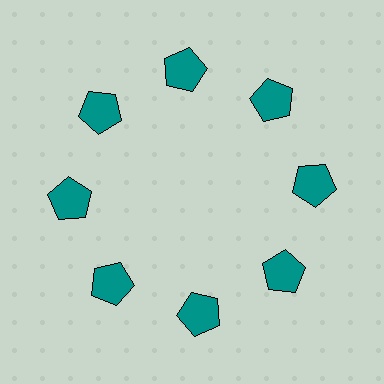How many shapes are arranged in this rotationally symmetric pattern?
There are 8 shapes, arranged in 8 groups of 1.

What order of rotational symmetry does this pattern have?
This pattern has 8-fold rotational symmetry.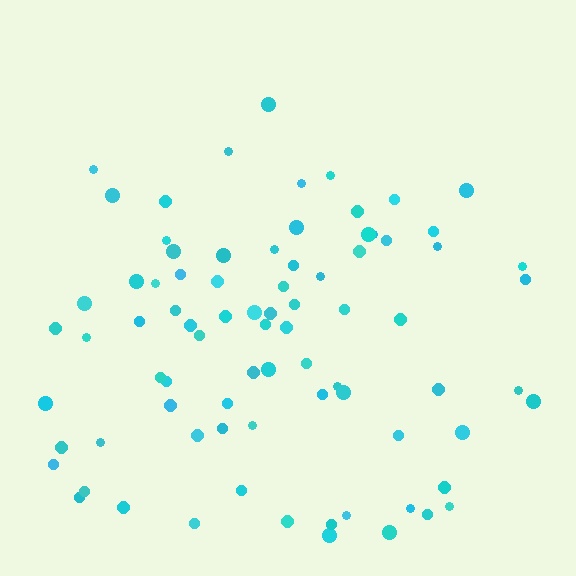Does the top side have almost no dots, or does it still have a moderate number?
Still a moderate number, just noticeably fewer than the bottom.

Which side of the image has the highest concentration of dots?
The bottom.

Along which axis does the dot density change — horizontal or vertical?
Vertical.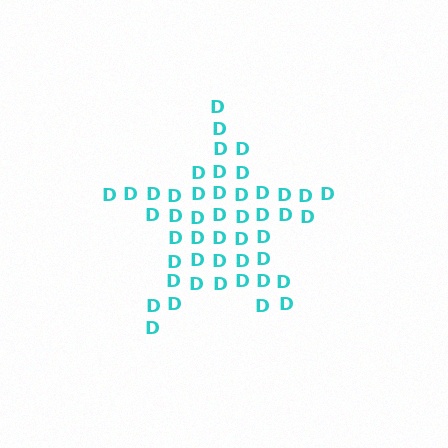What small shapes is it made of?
It is made of small letter D's.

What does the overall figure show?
The overall figure shows a star.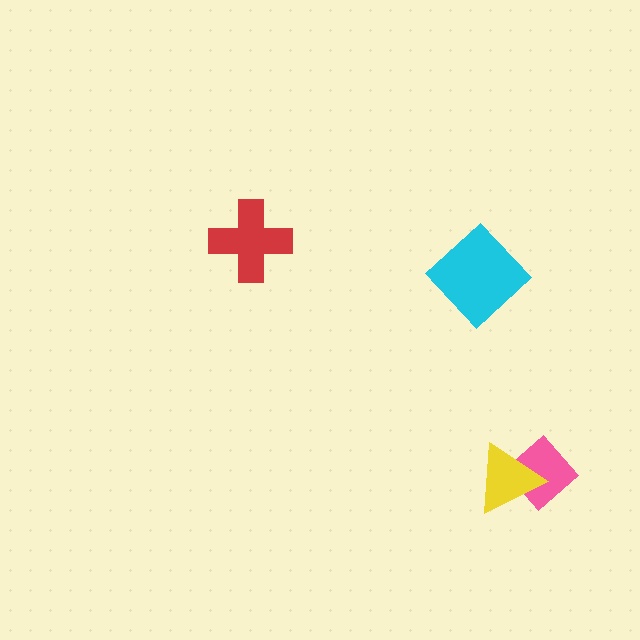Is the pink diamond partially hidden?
Yes, it is partially covered by another shape.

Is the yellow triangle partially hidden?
No, no other shape covers it.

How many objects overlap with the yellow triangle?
1 object overlaps with the yellow triangle.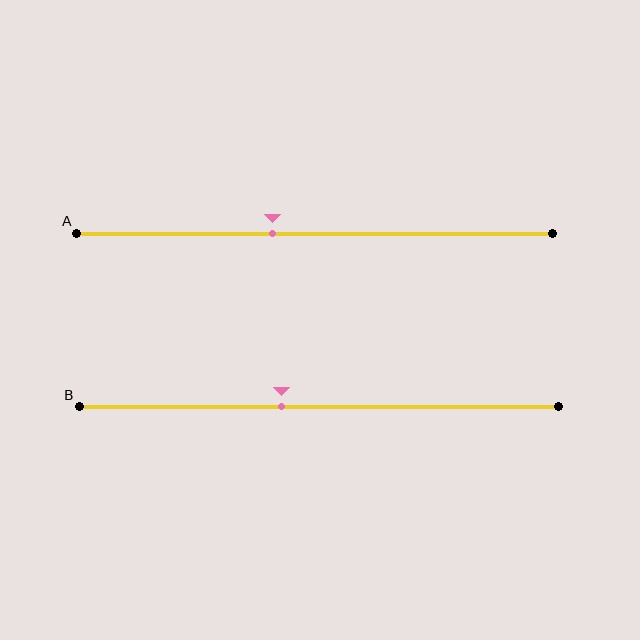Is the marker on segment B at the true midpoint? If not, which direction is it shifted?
No, the marker on segment B is shifted to the left by about 8% of the segment length.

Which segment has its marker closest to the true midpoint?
Segment B has its marker closest to the true midpoint.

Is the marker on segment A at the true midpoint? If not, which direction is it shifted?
No, the marker on segment A is shifted to the left by about 9% of the segment length.